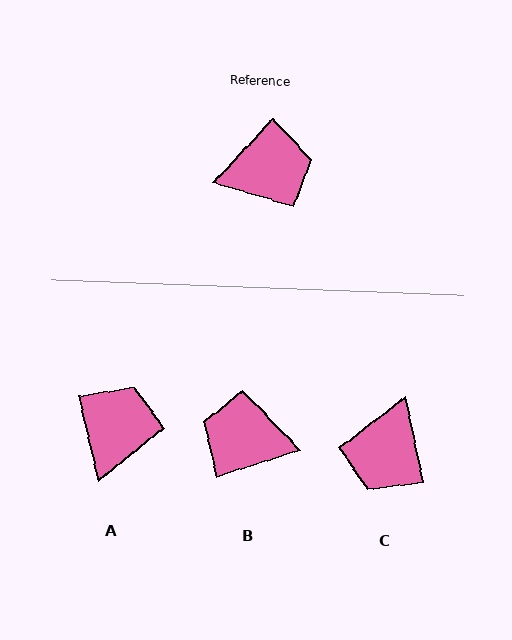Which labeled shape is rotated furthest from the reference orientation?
B, about 150 degrees away.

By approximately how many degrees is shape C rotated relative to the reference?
Approximately 126 degrees clockwise.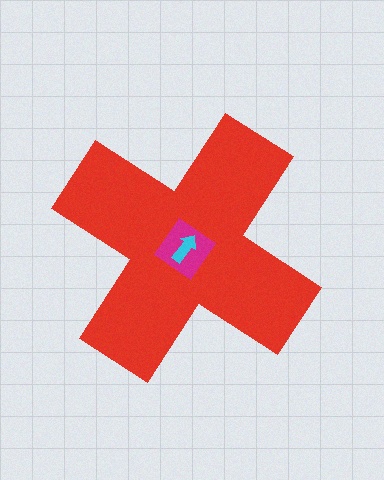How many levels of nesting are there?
3.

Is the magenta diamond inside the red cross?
Yes.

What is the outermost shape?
The red cross.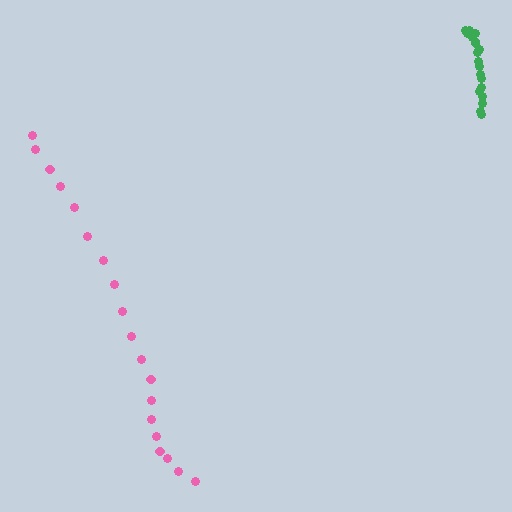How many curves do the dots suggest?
There are 2 distinct paths.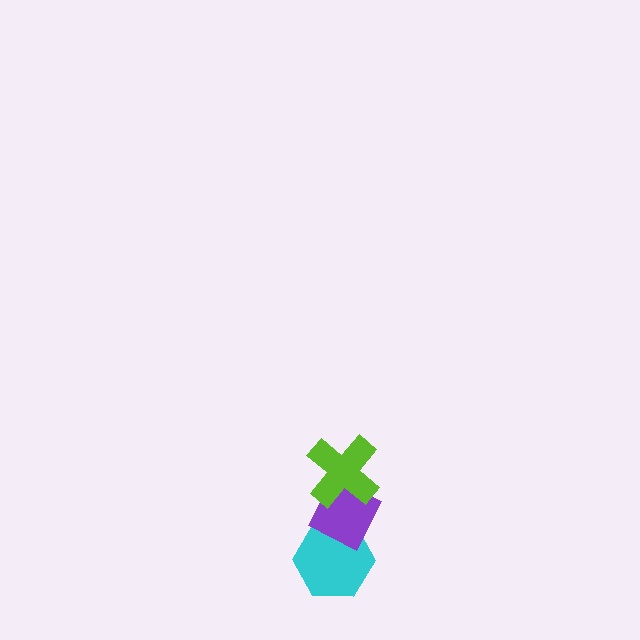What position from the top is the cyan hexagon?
The cyan hexagon is 3rd from the top.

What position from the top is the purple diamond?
The purple diamond is 2nd from the top.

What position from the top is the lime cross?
The lime cross is 1st from the top.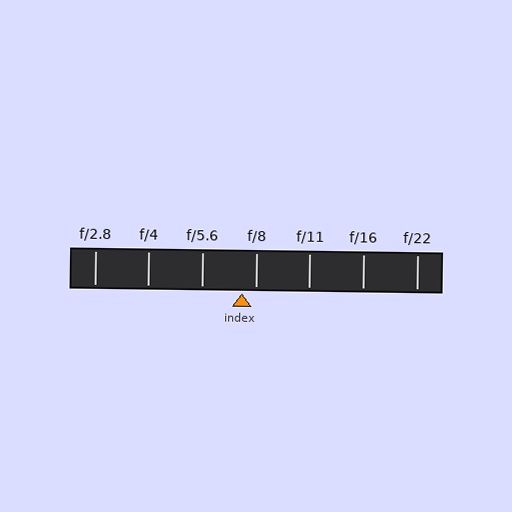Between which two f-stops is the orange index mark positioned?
The index mark is between f/5.6 and f/8.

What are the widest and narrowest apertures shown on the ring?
The widest aperture shown is f/2.8 and the narrowest is f/22.